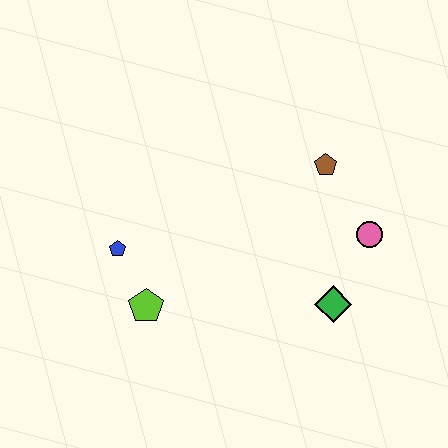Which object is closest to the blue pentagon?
The lime pentagon is closest to the blue pentagon.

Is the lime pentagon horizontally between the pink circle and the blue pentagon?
Yes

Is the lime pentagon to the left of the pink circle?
Yes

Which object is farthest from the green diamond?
The blue pentagon is farthest from the green diamond.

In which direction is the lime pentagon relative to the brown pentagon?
The lime pentagon is to the left of the brown pentagon.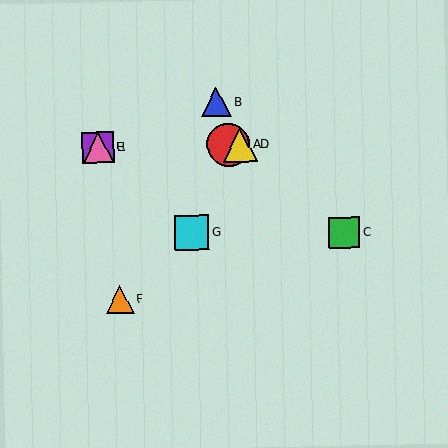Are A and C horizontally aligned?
No, A is at y≈145 and C is at y≈233.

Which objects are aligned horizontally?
Objects A, D, E, H are aligned horizontally.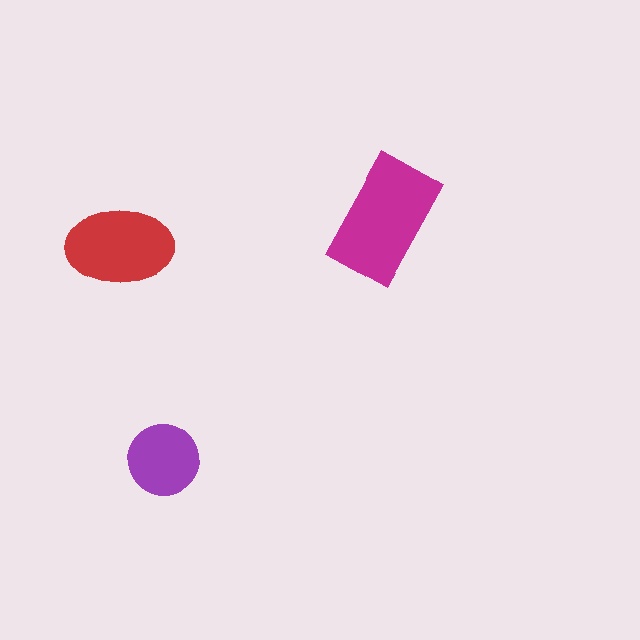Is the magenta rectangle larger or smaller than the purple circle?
Larger.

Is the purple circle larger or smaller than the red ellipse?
Smaller.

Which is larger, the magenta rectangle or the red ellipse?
The magenta rectangle.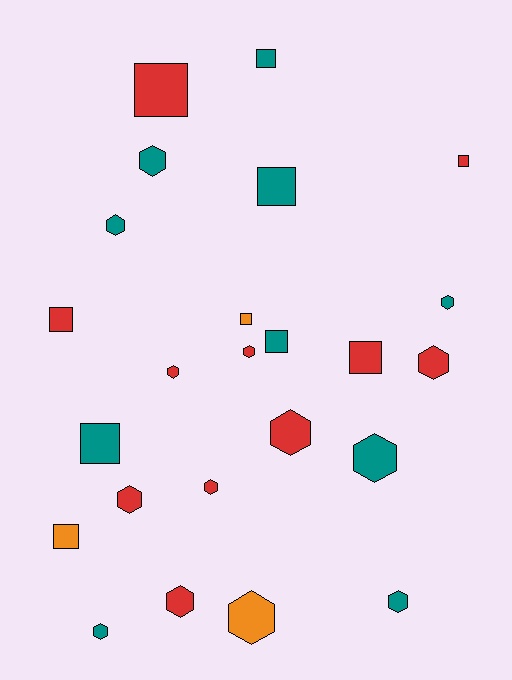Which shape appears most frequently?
Hexagon, with 14 objects.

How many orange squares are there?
There are 2 orange squares.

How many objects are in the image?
There are 24 objects.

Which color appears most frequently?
Red, with 11 objects.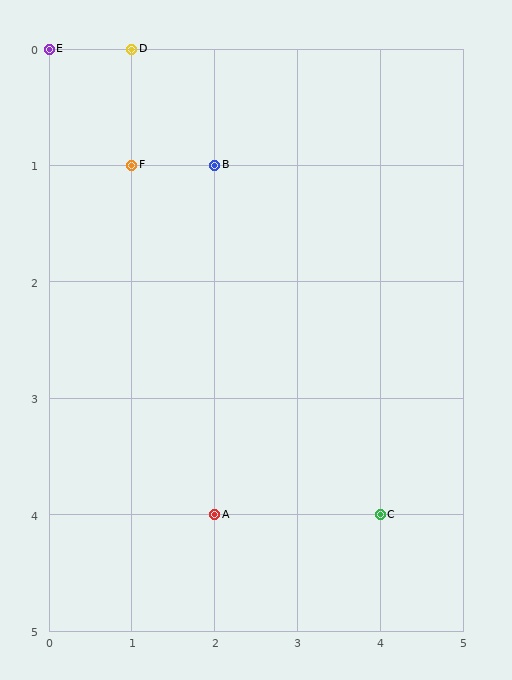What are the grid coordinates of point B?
Point B is at grid coordinates (2, 1).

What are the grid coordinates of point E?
Point E is at grid coordinates (0, 0).